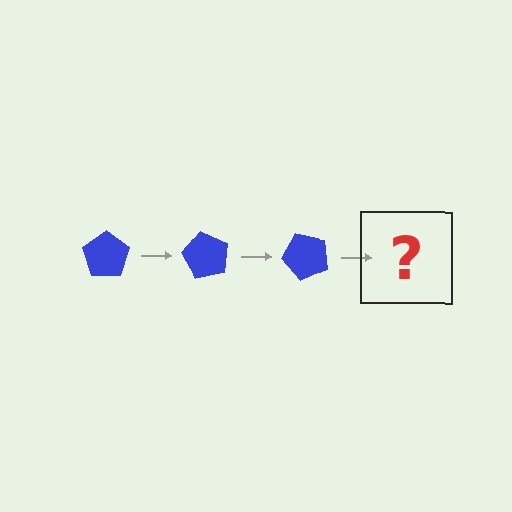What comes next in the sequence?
The next element should be a blue pentagon rotated 180 degrees.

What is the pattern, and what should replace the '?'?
The pattern is that the pentagon rotates 60 degrees each step. The '?' should be a blue pentagon rotated 180 degrees.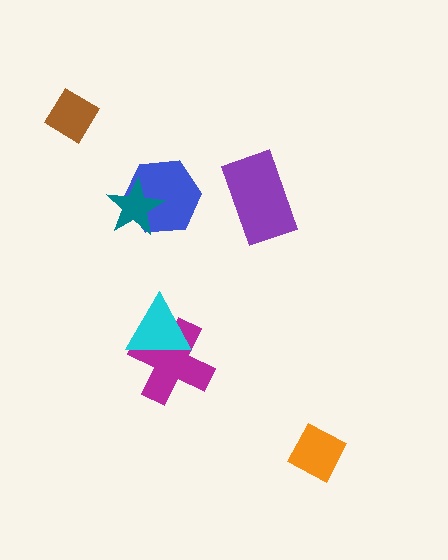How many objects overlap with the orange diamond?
0 objects overlap with the orange diamond.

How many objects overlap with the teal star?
1 object overlaps with the teal star.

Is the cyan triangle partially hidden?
No, no other shape covers it.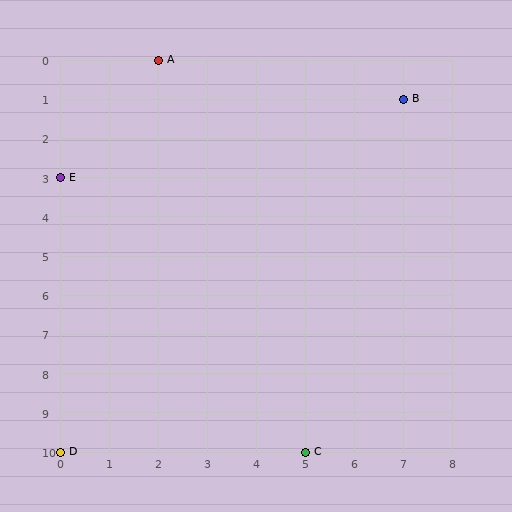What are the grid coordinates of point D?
Point D is at grid coordinates (0, 10).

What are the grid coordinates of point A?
Point A is at grid coordinates (2, 0).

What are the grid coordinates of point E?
Point E is at grid coordinates (0, 3).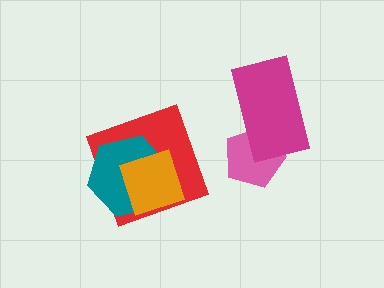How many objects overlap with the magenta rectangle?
1 object overlaps with the magenta rectangle.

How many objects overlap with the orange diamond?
2 objects overlap with the orange diamond.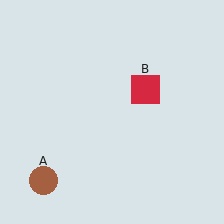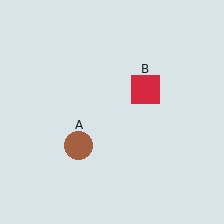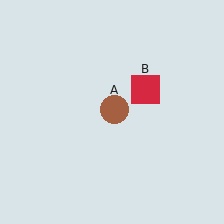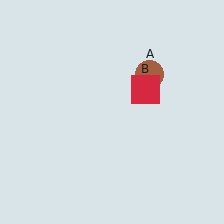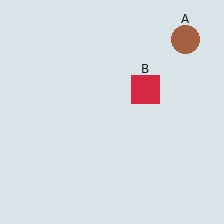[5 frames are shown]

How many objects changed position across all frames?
1 object changed position: brown circle (object A).